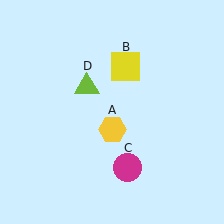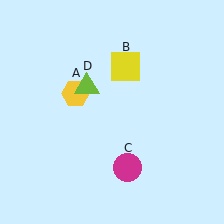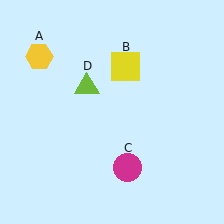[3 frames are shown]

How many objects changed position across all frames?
1 object changed position: yellow hexagon (object A).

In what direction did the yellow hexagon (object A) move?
The yellow hexagon (object A) moved up and to the left.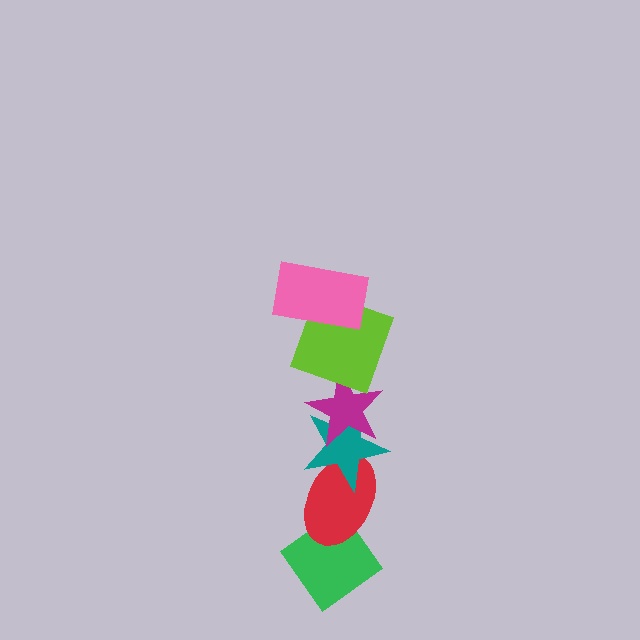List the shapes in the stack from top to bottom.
From top to bottom: the pink rectangle, the lime square, the magenta star, the teal star, the red ellipse, the green diamond.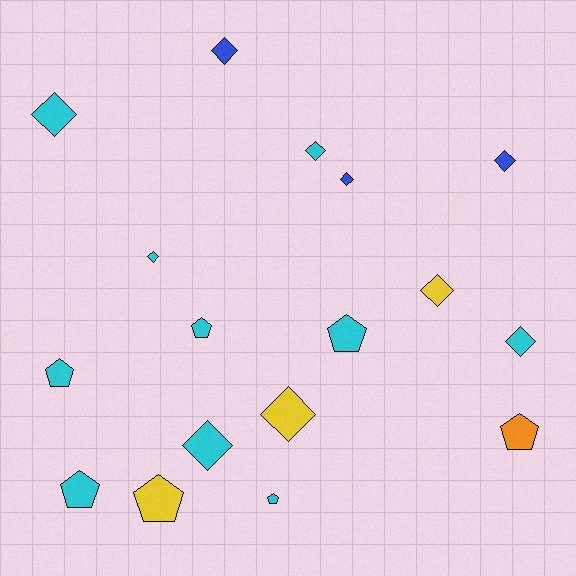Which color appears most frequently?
Cyan, with 10 objects.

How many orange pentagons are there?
There is 1 orange pentagon.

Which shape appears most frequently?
Diamond, with 10 objects.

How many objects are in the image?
There are 17 objects.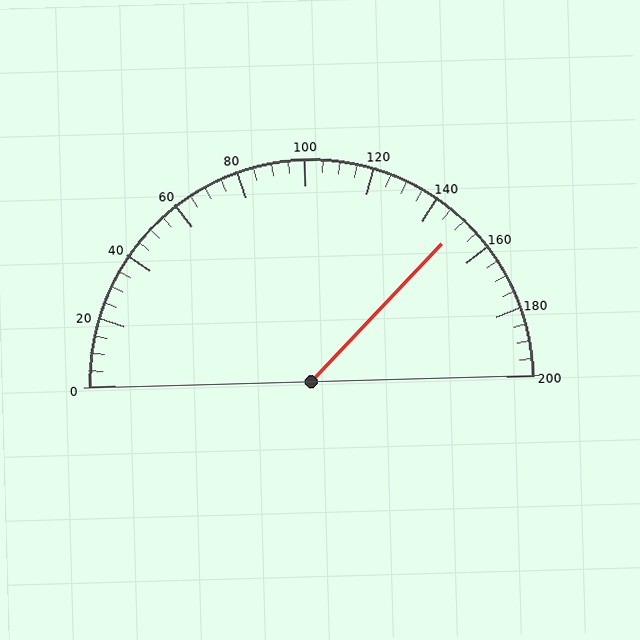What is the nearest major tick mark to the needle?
The nearest major tick mark is 160.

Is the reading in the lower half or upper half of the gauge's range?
The reading is in the upper half of the range (0 to 200).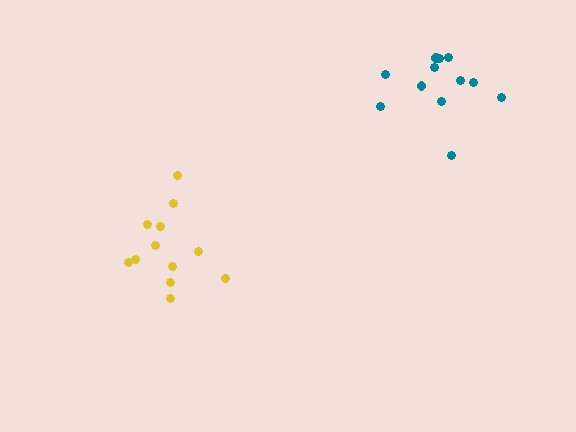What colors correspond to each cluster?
The clusters are colored: teal, yellow.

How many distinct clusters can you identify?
There are 2 distinct clusters.